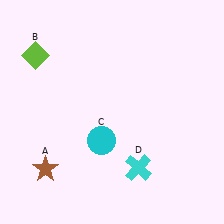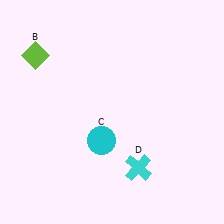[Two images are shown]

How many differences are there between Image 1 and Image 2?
There is 1 difference between the two images.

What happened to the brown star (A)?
The brown star (A) was removed in Image 2. It was in the bottom-left area of Image 1.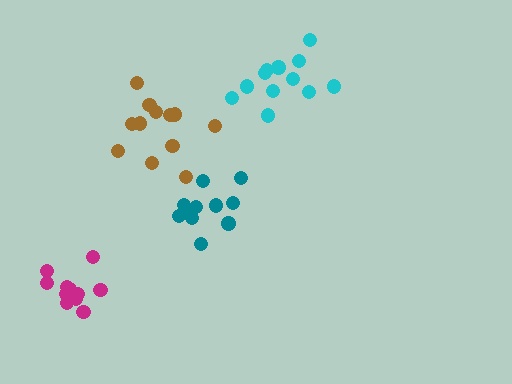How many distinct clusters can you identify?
There are 4 distinct clusters.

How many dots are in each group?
Group 1: 12 dots, Group 2: 11 dots, Group 3: 12 dots, Group 4: 12 dots (47 total).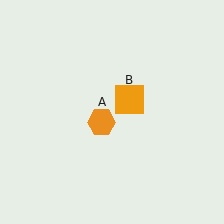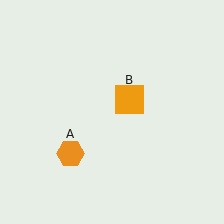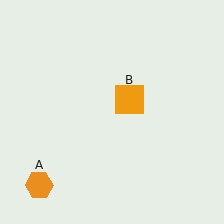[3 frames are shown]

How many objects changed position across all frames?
1 object changed position: orange hexagon (object A).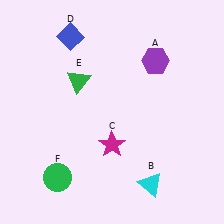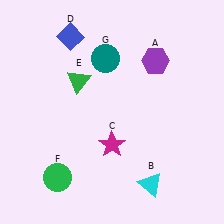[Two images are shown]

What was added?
A teal circle (G) was added in Image 2.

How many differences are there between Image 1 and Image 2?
There is 1 difference between the two images.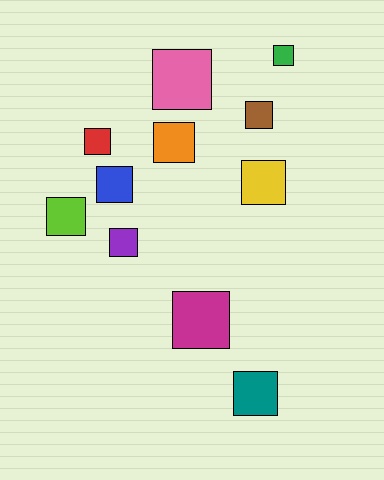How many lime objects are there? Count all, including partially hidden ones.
There is 1 lime object.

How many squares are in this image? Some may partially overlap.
There are 11 squares.